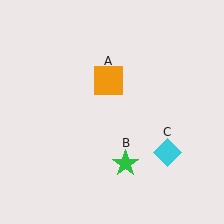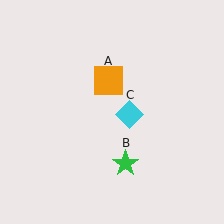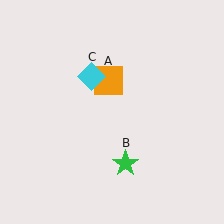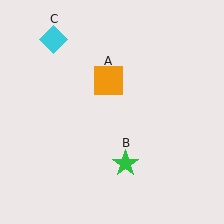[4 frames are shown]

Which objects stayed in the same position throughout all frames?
Orange square (object A) and green star (object B) remained stationary.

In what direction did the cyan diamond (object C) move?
The cyan diamond (object C) moved up and to the left.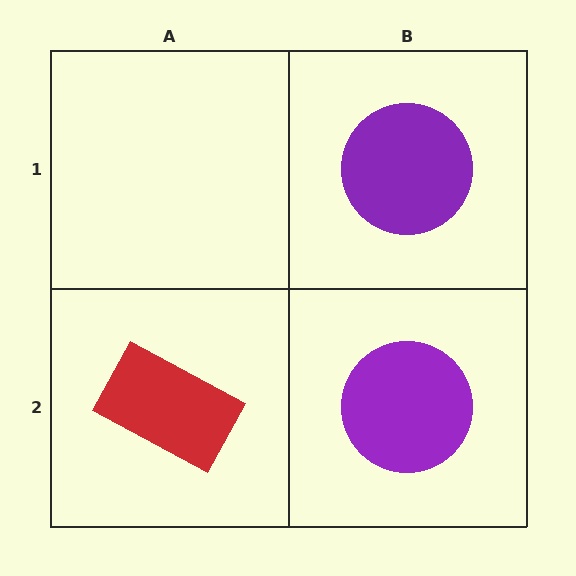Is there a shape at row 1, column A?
No, that cell is empty.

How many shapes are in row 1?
1 shape.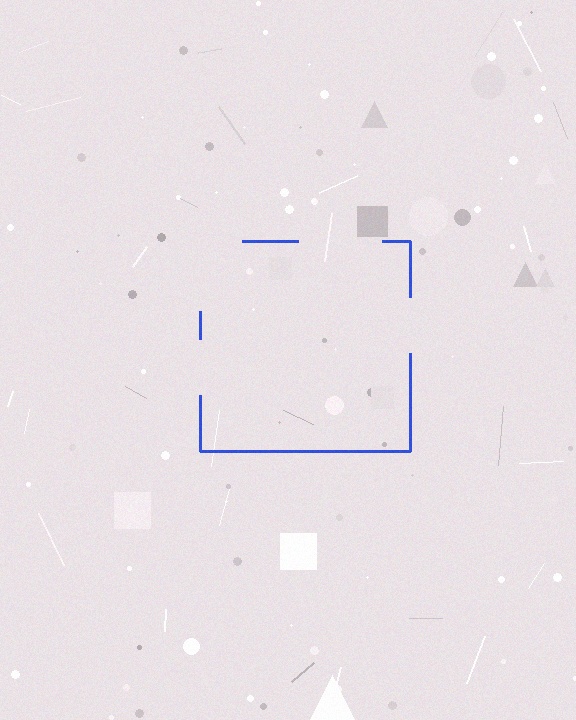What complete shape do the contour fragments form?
The contour fragments form a square.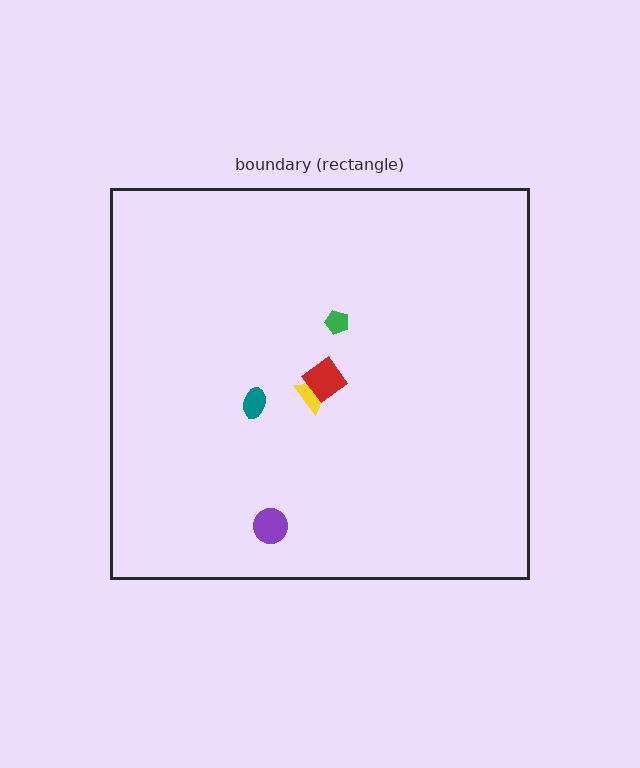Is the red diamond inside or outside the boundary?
Inside.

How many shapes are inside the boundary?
5 inside, 0 outside.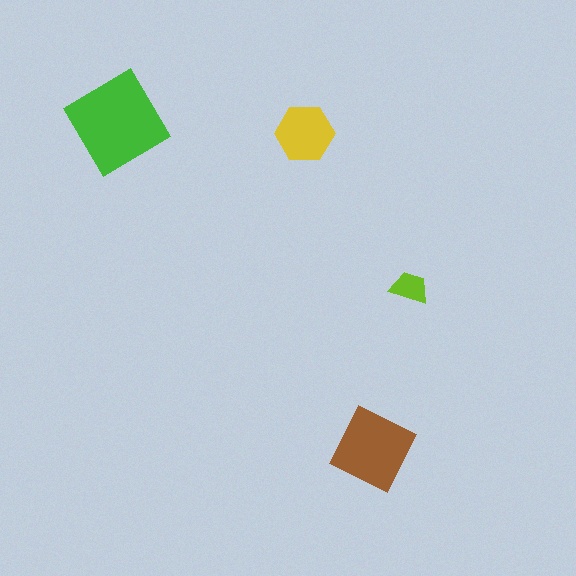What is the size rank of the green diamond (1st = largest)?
1st.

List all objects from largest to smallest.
The green diamond, the brown diamond, the yellow hexagon, the lime trapezoid.